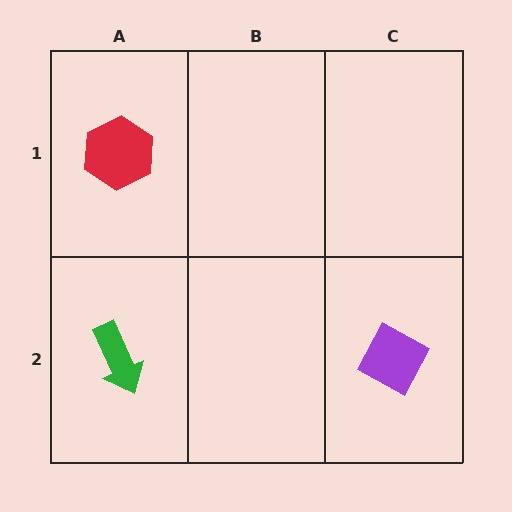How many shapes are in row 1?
1 shape.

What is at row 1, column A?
A red hexagon.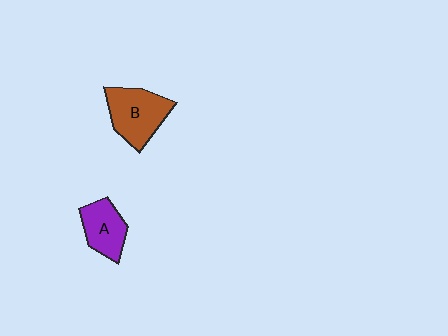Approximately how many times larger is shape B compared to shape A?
Approximately 1.4 times.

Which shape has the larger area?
Shape B (brown).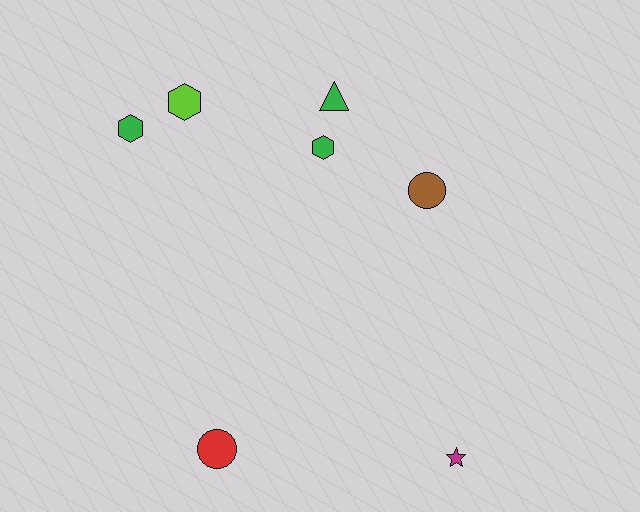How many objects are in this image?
There are 7 objects.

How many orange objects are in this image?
There are no orange objects.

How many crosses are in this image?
There are no crosses.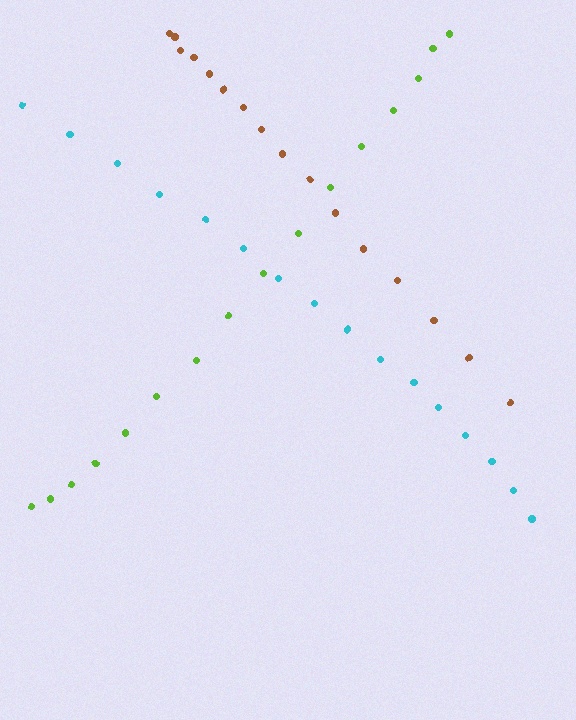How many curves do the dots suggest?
There are 3 distinct paths.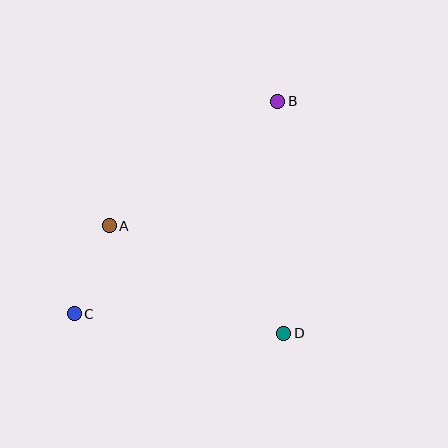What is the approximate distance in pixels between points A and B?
The distance between A and B is approximately 210 pixels.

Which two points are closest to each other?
Points A and C are closest to each other.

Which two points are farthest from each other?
Points B and C are farthest from each other.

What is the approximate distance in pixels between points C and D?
The distance between C and D is approximately 210 pixels.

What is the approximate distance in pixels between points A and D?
The distance between A and D is approximately 205 pixels.